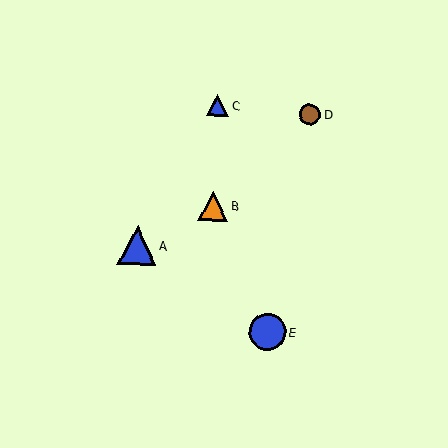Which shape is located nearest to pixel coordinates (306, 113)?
The brown circle (labeled D) at (310, 114) is nearest to that location.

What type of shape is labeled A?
Shape A is a blue triangle.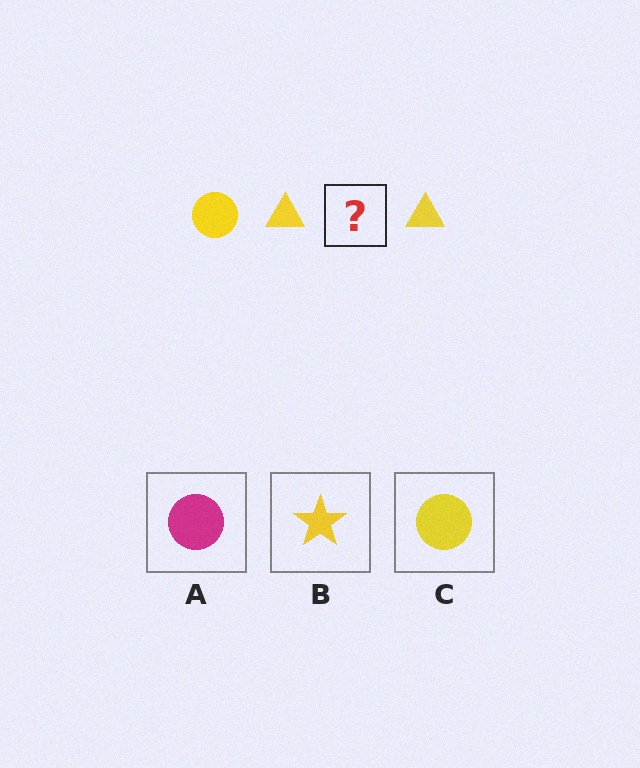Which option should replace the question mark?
Option C.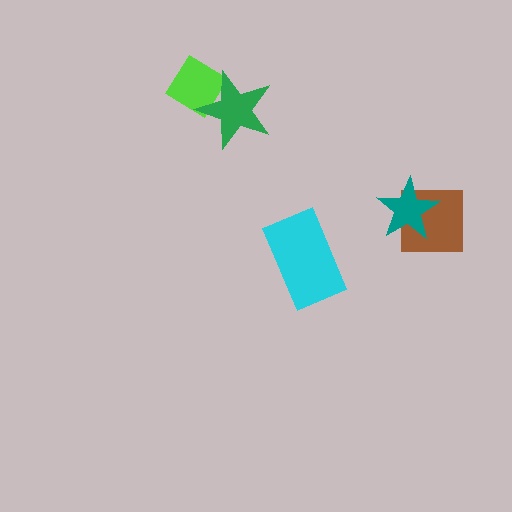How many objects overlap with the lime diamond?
1 object overlaps with the lime diamond.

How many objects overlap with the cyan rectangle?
0 objects overlap with the cyan rectangle.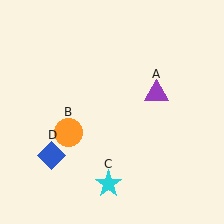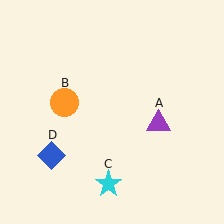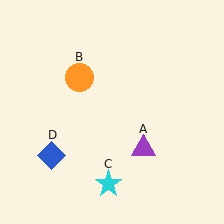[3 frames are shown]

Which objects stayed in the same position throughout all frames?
Cyan star (object C) and blue diamond (object D) remained stationary.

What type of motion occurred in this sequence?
The purple triangle (object A), orange circle (object B) rotated clockwise around the center of the scene.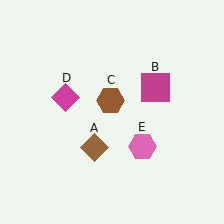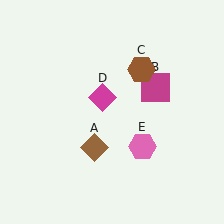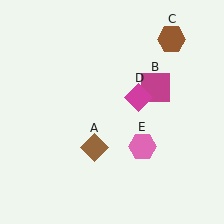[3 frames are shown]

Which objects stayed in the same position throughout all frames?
Brown diamond (object A) and magenta square (object B) and pink hexagon (object E) remained stationary.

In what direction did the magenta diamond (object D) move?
The magenta diamond (object D) moved right.